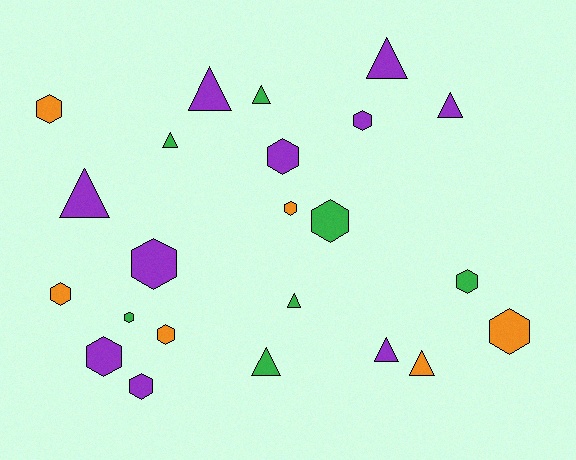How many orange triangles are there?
There is 1 orange triangle.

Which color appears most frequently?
Purple, with 10 objects.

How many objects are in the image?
There are 23 objects.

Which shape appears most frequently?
Hexagon, with 13 objects.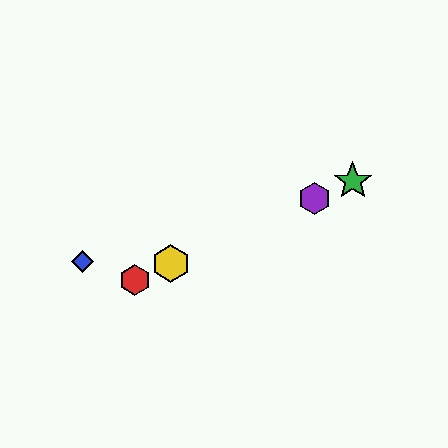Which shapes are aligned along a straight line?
The red hexagon, the green star, the yellow hexagon, the purple hexagon are aligned along a straight line.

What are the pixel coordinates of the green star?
The green star is at (353, 181).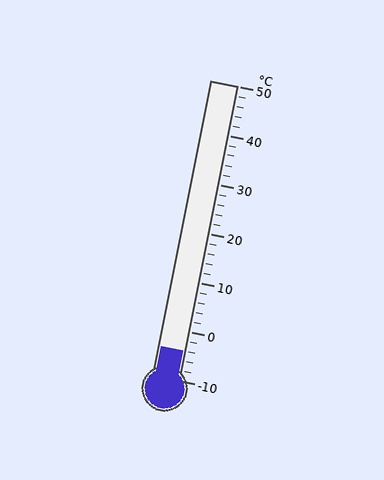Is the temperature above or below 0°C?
The temperature is below 0°C.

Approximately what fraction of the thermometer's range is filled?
The thermometer is filled to approximately 10% of its range.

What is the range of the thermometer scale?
The thermometer scale ranges from -10°C to 50°C.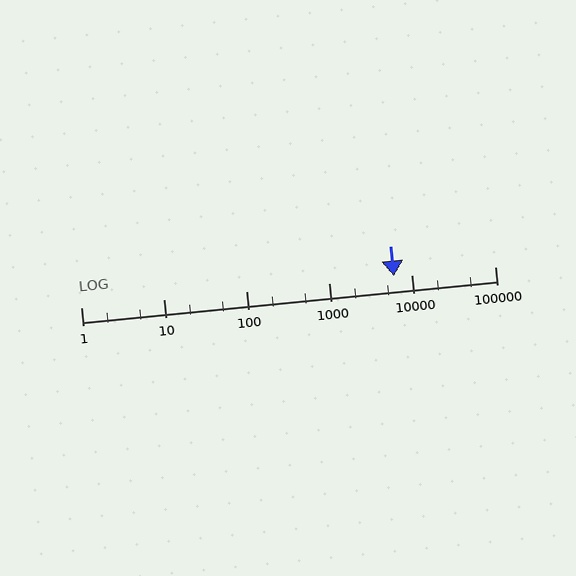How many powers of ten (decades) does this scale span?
The scale spans 5 decades, from 1 to 100000.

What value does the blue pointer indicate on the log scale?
The pointer indicates approximately 6100.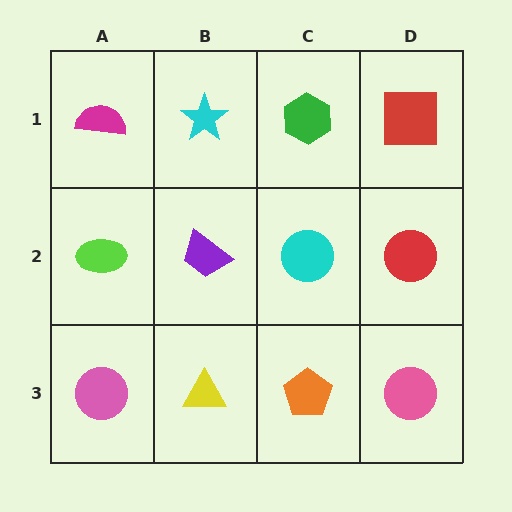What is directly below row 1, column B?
A purple trapezoid.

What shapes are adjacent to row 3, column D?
A red circle (row 2, column D), an orange pentagon (row 3, column C).